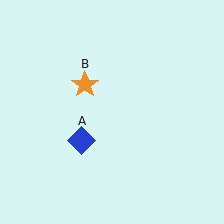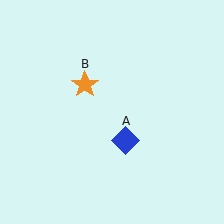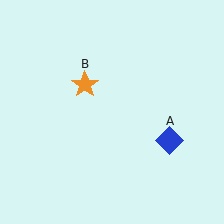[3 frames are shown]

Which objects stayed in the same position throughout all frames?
Orange star (object B) remained stationary.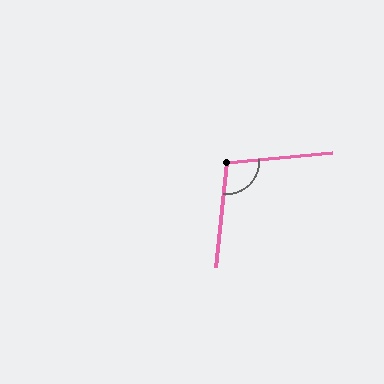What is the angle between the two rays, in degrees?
Approximately 101 degrees.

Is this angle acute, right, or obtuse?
It is obtuse.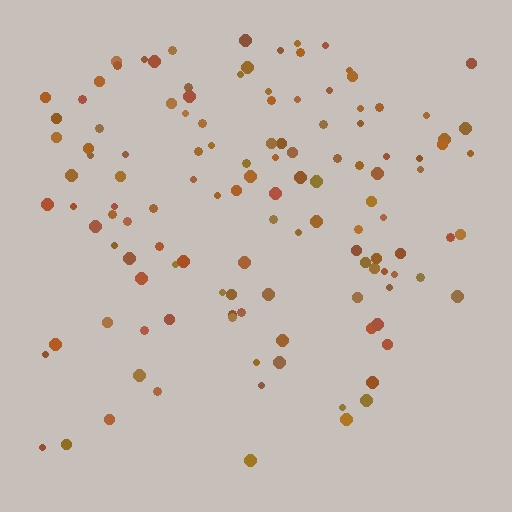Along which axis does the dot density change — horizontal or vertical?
Vertical.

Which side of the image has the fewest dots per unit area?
The bottom.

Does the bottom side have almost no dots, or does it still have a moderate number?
Still a moderate number, just noticeably fewer than the top.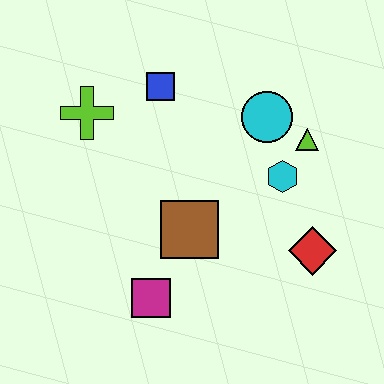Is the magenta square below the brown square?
Yes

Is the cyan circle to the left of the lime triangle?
Yes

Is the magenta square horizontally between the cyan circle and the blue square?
No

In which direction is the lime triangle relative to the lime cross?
The lime triangle is to the right of the lime cross.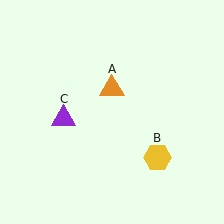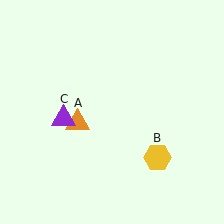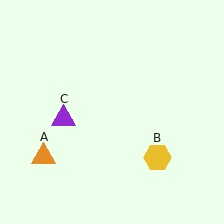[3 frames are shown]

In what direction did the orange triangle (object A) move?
The orange triangle (object A) moved down and to the left.